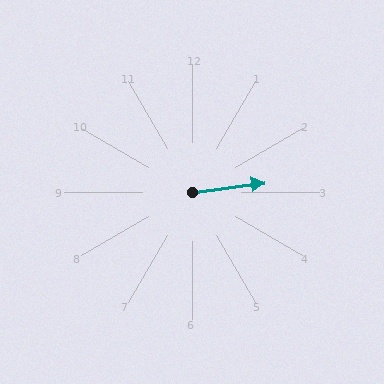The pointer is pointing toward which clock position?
Roughly 3 o'clock.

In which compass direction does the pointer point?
East.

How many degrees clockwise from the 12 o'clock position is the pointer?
Approximately 82 degrees.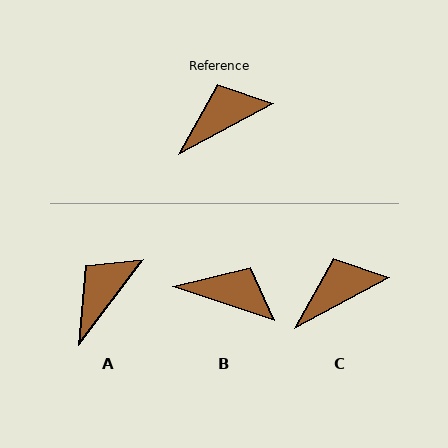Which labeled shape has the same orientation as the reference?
C.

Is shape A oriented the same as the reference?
No, it is off by about 25 degrees.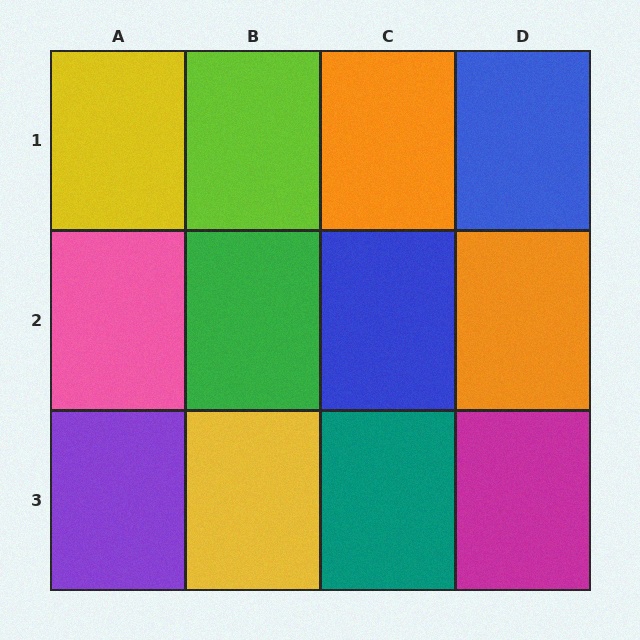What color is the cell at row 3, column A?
Purple.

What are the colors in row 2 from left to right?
Pink, green, blue, orange.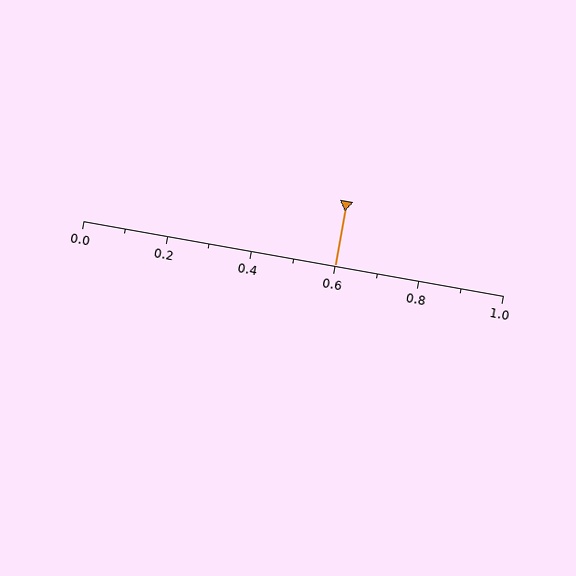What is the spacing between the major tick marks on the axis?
The major ticks are spaced 0.2 apart.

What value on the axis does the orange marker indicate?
The marker indicates approximately 0.6.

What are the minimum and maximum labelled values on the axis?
The axis runs from 0.0 to 1.0.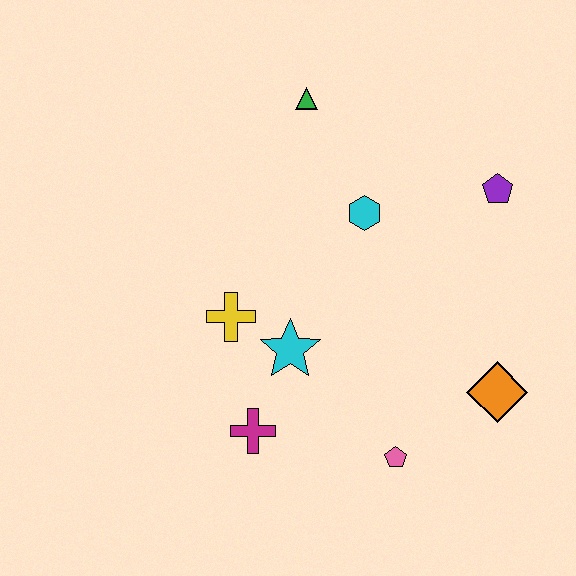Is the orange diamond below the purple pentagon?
Yes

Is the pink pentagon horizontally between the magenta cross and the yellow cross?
No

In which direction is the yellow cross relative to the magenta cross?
The yellow cross is above the magenta cross.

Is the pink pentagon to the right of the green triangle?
Yes